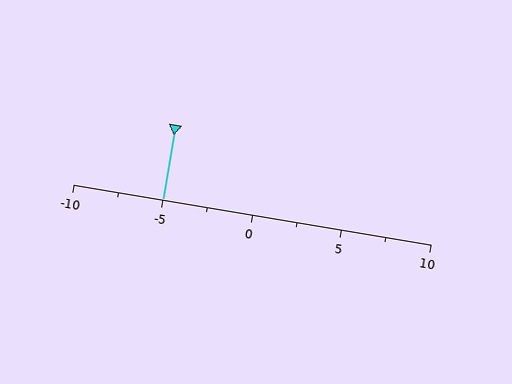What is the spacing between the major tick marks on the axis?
The major ticks are spaced 5 apart.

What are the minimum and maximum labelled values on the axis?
The axis runs from -10 to 10.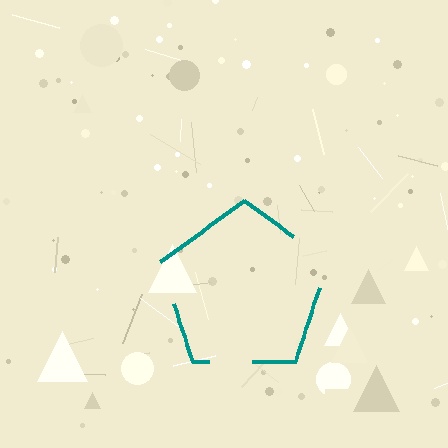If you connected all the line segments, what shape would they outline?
They would outline a pentagon.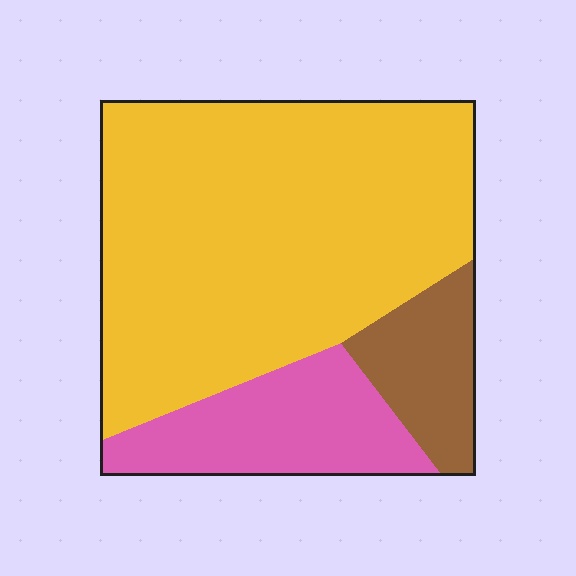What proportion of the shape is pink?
Pink covers around 20% of the shape.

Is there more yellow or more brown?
Yellow.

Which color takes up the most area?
Yellow, at roughly 70%.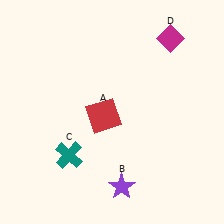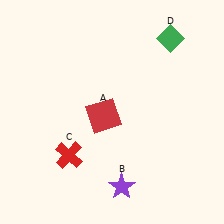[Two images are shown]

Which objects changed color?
C changed from teal to red. D changed from magenta to green.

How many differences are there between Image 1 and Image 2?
There are 2 differences between the two images.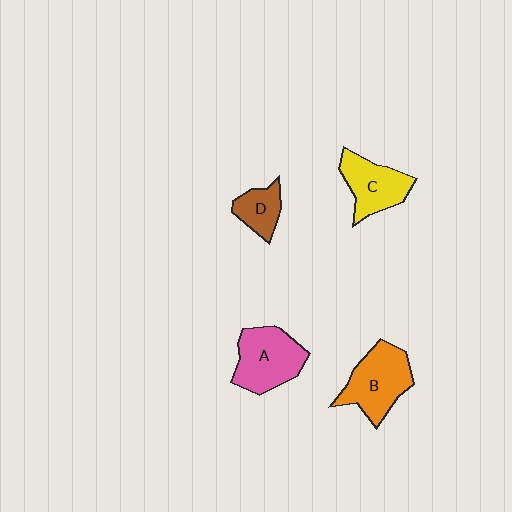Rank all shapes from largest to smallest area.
From largest to smallest: B (orange), A (pink), C (yellow), D (brown).